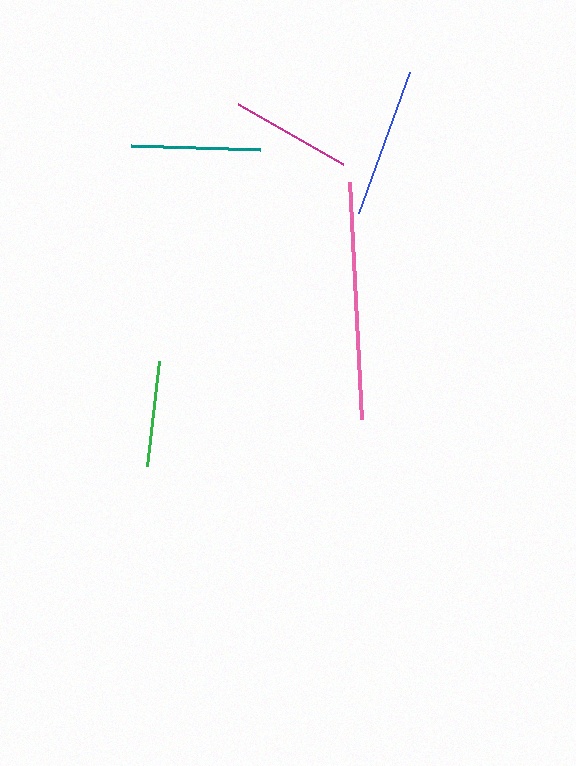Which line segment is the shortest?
The green line is the shortest at approximately 106 pixels.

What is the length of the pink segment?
The pink segment is approximately 238 pixels long.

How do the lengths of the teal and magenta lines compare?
The teal and magenta lines are approximately the same length.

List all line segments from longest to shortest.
From longest to shortest: pink, blue, teal, magenta, green.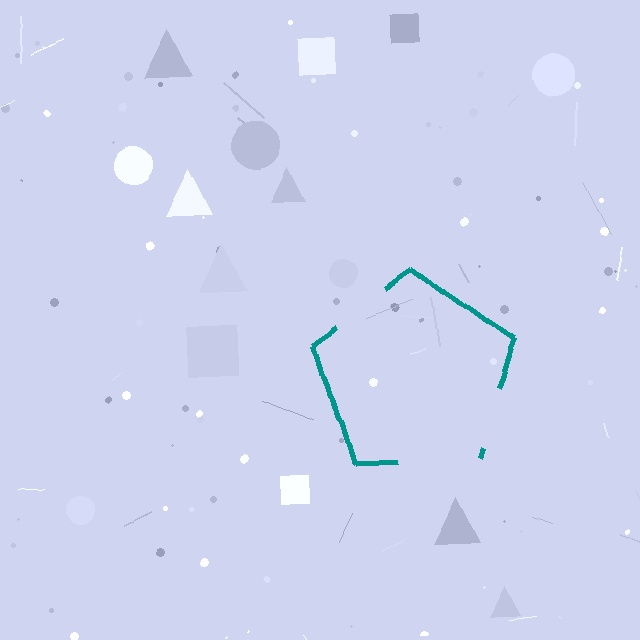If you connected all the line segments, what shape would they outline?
They would outline a pentagon.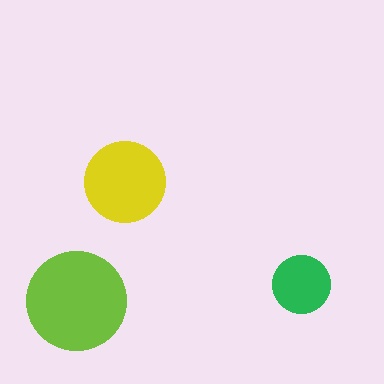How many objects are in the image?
There are 3 objects in the image.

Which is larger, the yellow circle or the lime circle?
The lime one.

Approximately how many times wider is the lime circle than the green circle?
About 1.5 times wider.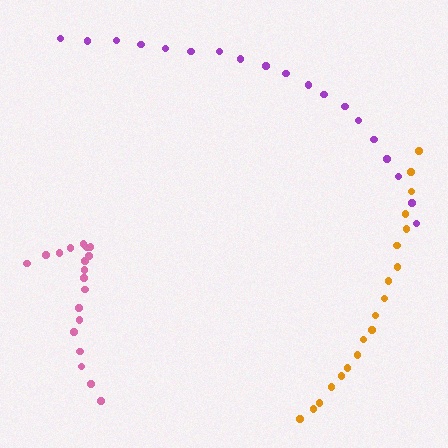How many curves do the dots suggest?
There are 3 distinct paths.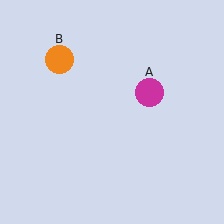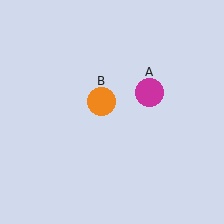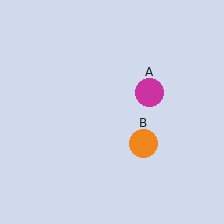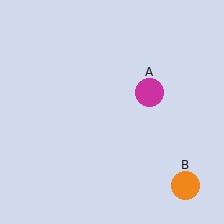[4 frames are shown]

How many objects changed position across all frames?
1 object changed position: orange circle (object B).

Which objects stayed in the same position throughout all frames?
Magenta circle (object A) remained stationary.